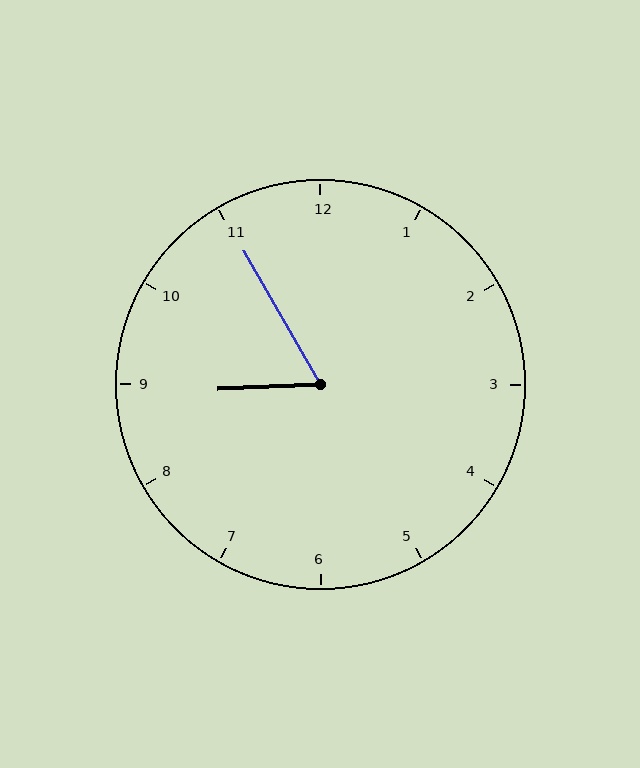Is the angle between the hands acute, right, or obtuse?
It is acute.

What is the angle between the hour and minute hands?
Approximately 62 degrees.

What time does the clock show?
8:55.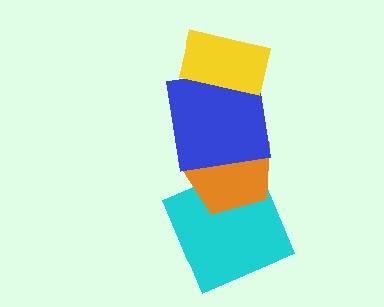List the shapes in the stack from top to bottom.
From top to bottom: the yellow rectangle, the blue square, the orange pentagon, the cyan square.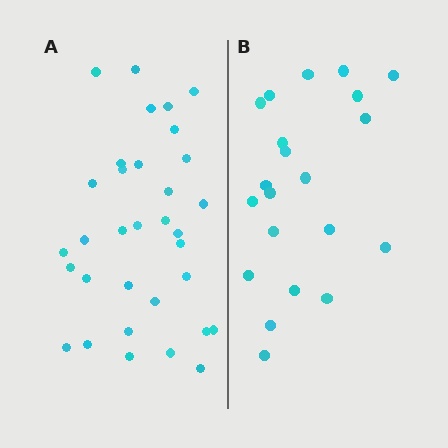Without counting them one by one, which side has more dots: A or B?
Region A (the left region) has more dots.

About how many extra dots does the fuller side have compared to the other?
Region A has roughly 12 or so more dots than region B.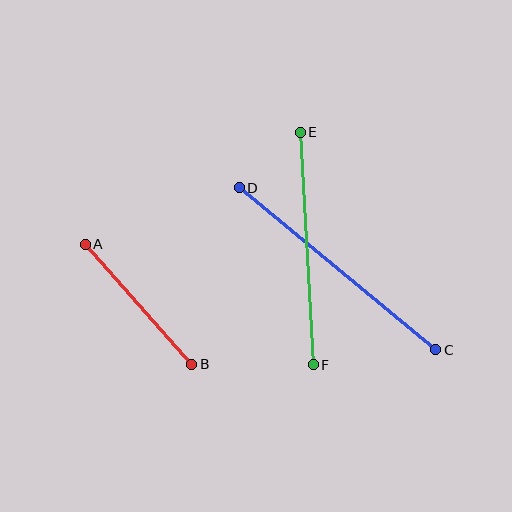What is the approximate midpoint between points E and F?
The midpoint is at approximately (307, 248) pixels.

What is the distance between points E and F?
The distance is approximately 232 pixels.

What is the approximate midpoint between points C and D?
The midpoint is at approximately (338, 269) pixels.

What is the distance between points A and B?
The distance is approximately 160 pixels.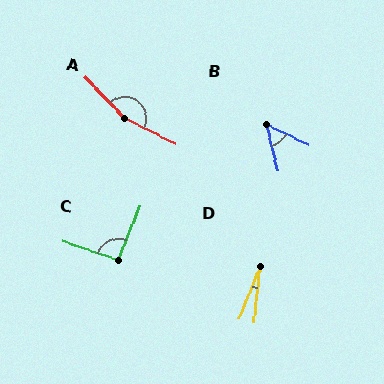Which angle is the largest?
A, at approximately 161 degrees.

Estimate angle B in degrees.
Approximately 50 degrees.